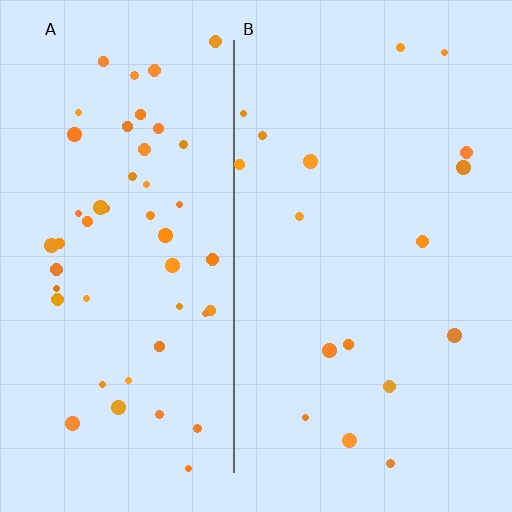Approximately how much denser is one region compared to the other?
Approximately 2.9× — region A over region B.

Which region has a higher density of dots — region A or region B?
A (the left).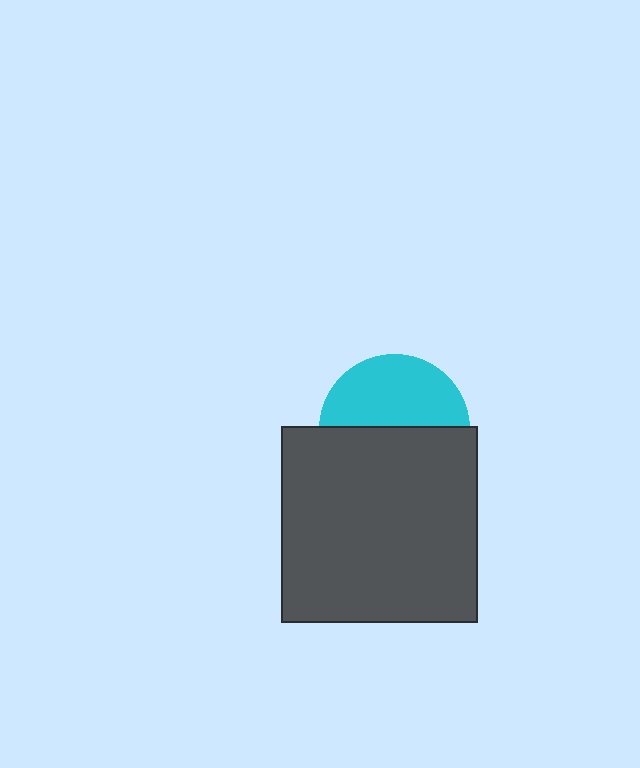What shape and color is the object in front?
The object in front is a dark gray square.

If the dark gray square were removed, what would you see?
You would see the complete cyan circle.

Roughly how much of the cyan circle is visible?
About half of it is visible (roughly 47%).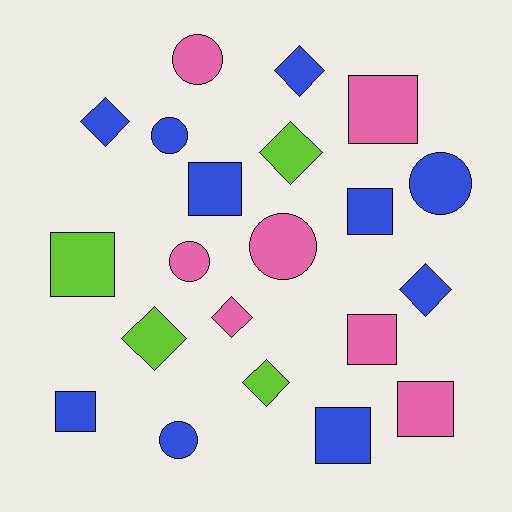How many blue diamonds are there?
There are 3 blue diamonds.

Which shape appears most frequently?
Square, with 8 objects.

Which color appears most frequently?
Blue, with 10 objects.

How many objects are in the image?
There are 21 objects.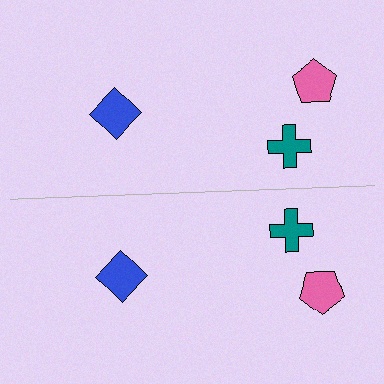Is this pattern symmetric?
Yes, this pattern has bilateral (reflection) symmetry.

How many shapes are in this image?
There are 6 shapes in this image.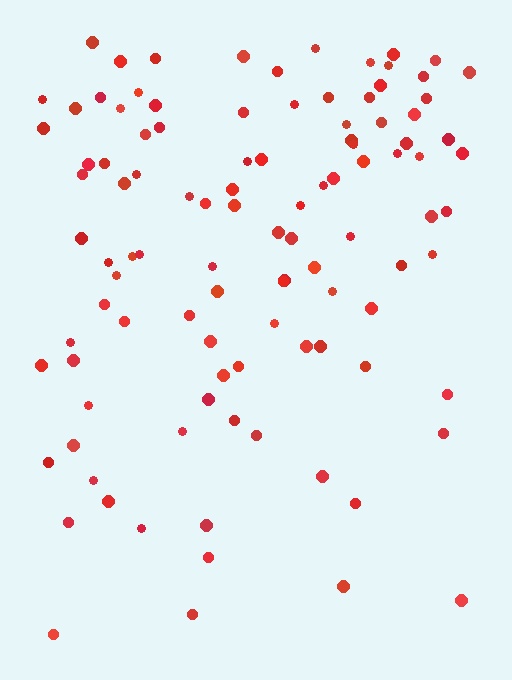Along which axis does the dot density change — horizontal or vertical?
Vertical.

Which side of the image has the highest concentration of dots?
The top.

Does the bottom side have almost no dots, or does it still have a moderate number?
Still a moderate number, just noticeably fewer than the top.